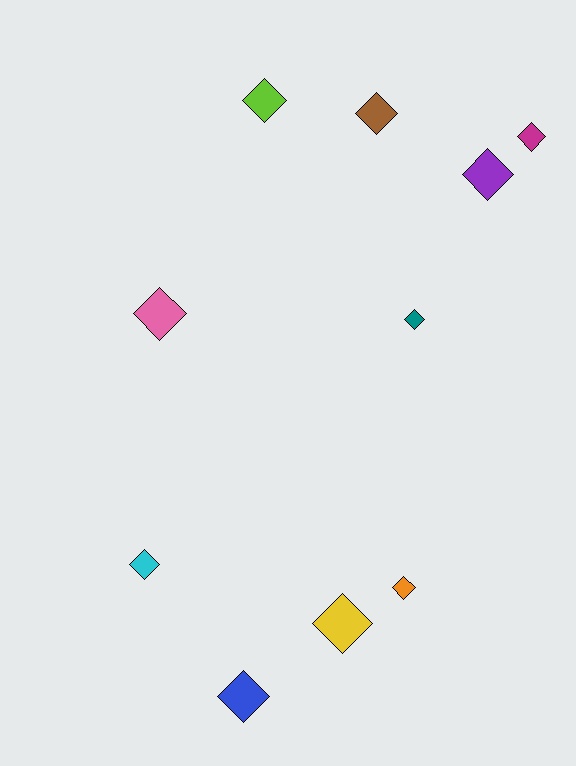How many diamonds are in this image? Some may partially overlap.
There are 10 diamonds.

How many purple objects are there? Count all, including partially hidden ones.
There is 1 purple object.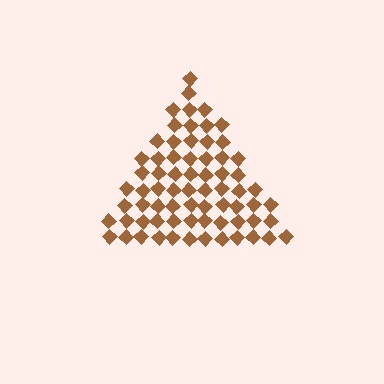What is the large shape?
The large shape is a triangle.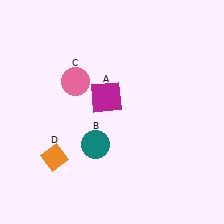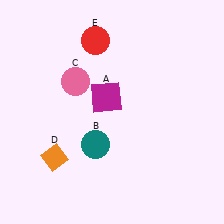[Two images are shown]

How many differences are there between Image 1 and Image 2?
There is 1 difference between the two images.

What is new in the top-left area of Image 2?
A red circle (E) was added in the top-left area of Image 2.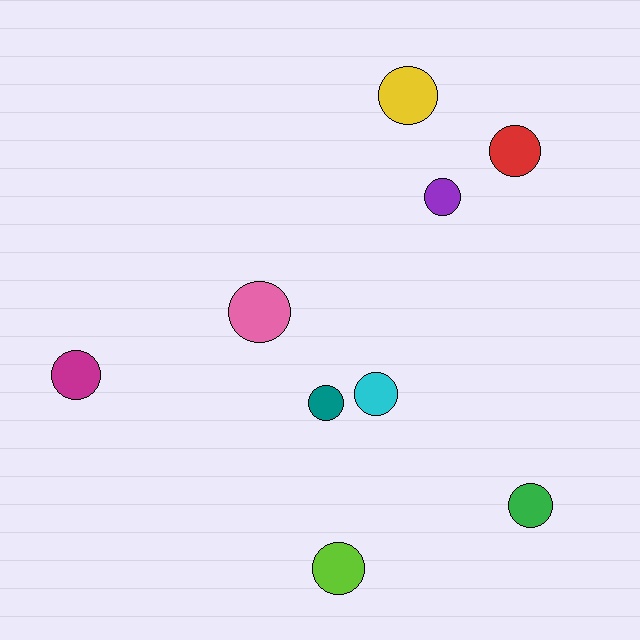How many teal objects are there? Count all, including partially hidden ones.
There is 1 teal object.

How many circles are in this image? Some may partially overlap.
There are 9 circles.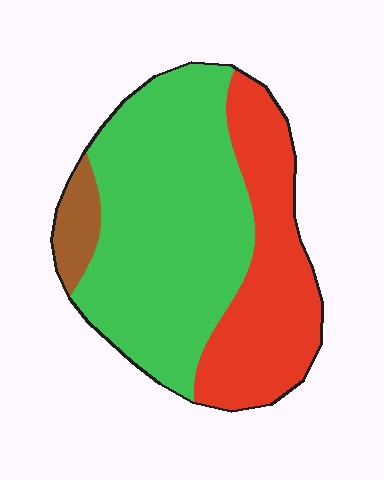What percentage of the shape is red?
Red covers around 35% of the shape.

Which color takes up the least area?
Brown, at roughly 5%.